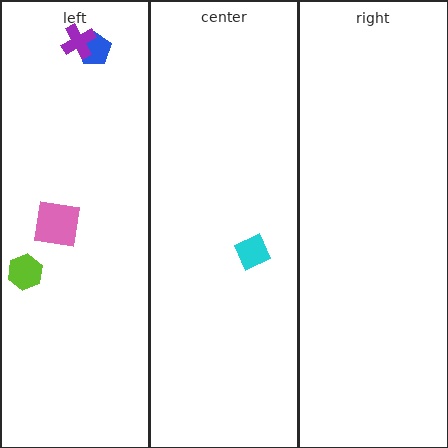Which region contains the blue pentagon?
The left region.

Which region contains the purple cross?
The left region.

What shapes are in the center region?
The cyan diamond.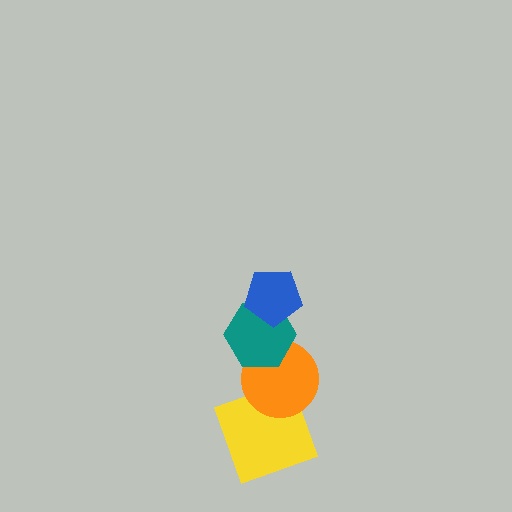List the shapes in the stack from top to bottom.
From top to bottom: the blue pentagon, the teal hexagon, the orange circle, the yellow square.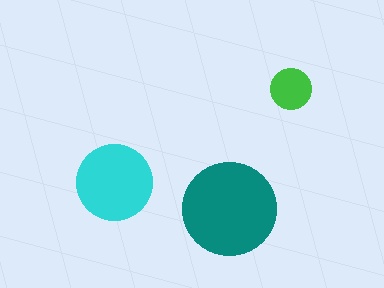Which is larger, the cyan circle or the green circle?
The cyan one.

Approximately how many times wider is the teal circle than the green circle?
About 2 times wider.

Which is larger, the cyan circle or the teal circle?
The teal one.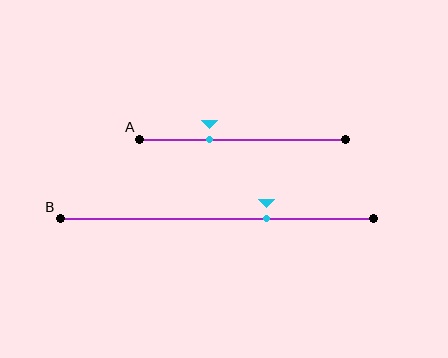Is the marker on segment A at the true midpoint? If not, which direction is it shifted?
No, the marker on segment A is shifted to the left by about 16% of the segment length.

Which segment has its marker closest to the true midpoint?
Segment B has its marker closest to the true midpoint.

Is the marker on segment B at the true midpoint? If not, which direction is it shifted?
No, the marker on segment B is shifted to the right by about 16% of the segment length.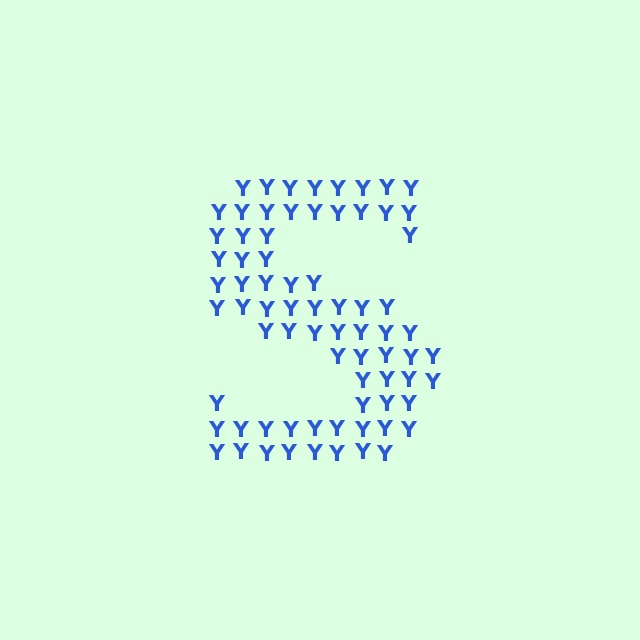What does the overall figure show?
The overall figure shows the letter S.